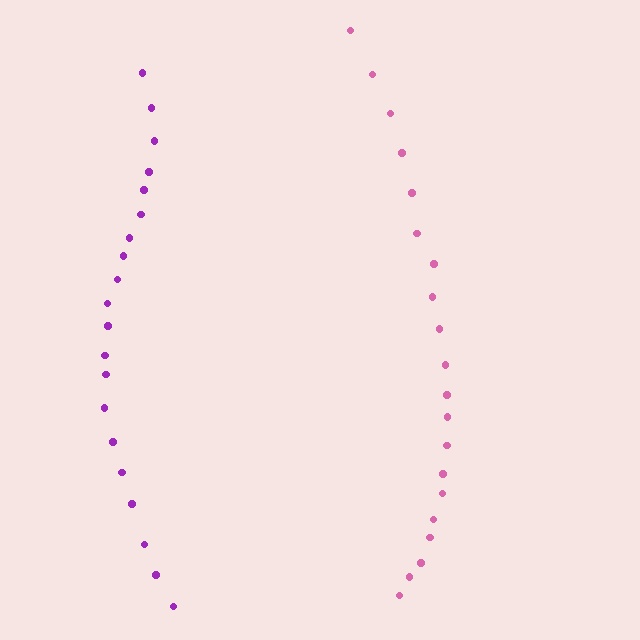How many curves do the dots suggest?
There are 2 distinct paths.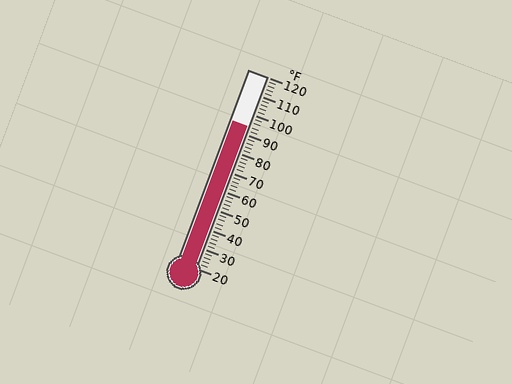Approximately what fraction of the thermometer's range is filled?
The thermometer is filled to approximately 75% of its range.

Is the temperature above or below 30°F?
The temperature is above 30°F.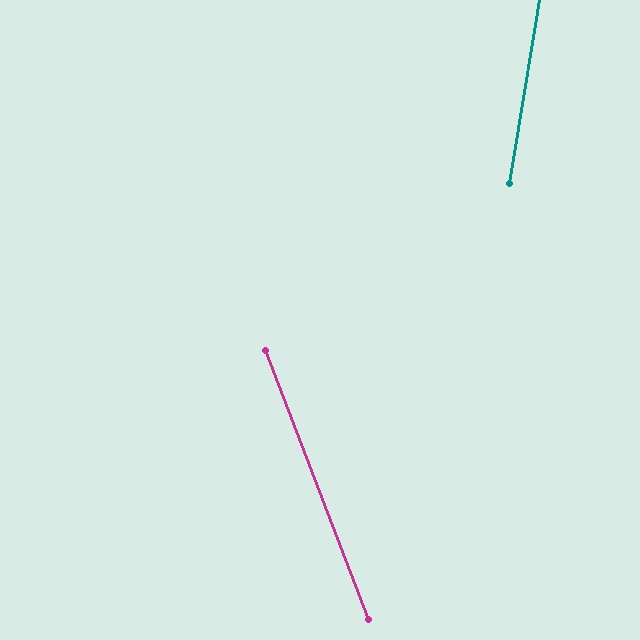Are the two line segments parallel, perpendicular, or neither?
Neither parallel nor perpendicular — they differ by about 30°.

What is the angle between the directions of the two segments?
Approximately 30 degrees.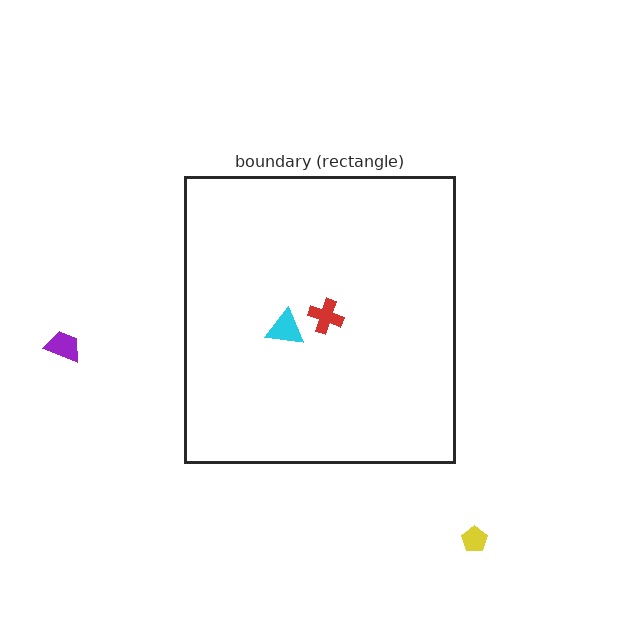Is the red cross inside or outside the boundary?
Inside.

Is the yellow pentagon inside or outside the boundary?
Outside.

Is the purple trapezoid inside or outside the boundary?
Outside.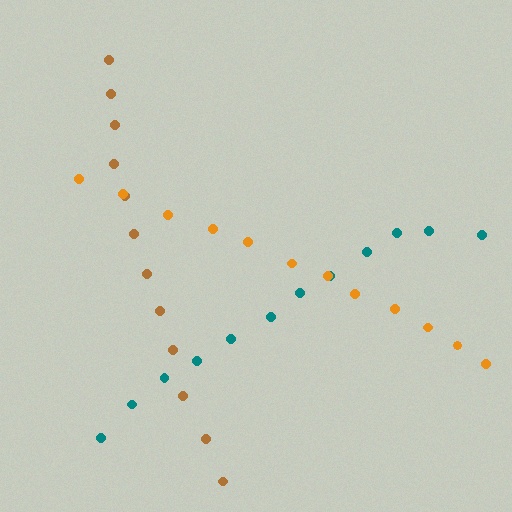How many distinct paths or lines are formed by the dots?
There are 3 distinct paths.